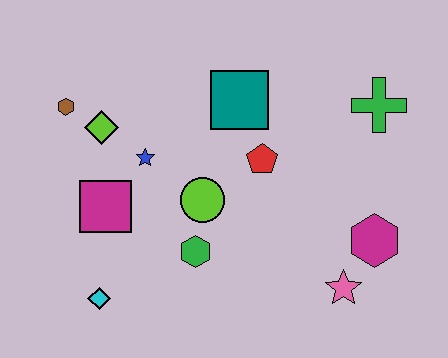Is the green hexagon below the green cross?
Yes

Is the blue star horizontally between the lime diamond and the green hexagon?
Yes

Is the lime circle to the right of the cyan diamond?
Yes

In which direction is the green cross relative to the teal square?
The green cross is to the right of the teal square.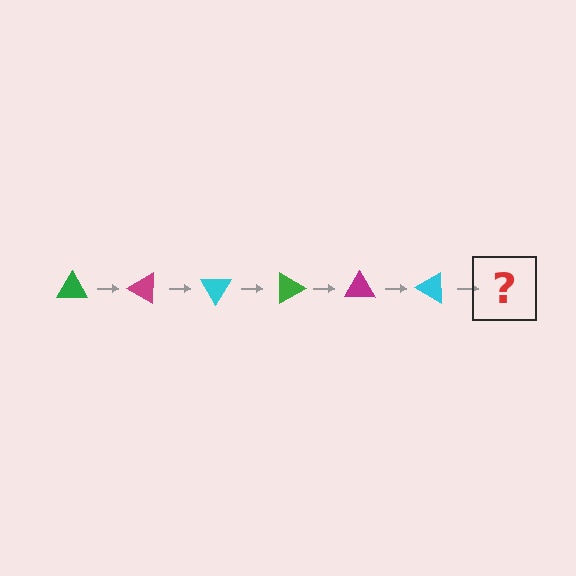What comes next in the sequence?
The next element should be a green triangle, rotated 180 degrees from the start.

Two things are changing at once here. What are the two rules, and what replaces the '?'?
The two rules are that it rotates 30 degrees each step and the color cycles through green, magenta, and cyan. The '?' should be a green triangle, rotated 180 degrees from the start.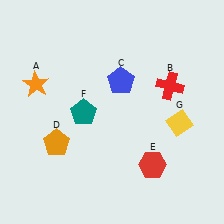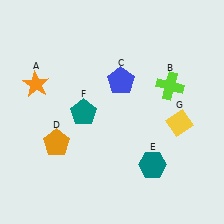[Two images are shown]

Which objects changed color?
B changed from red to lime. E changed from red to teal.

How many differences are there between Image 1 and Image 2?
There are 2 differences between the two images.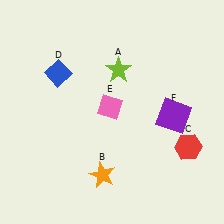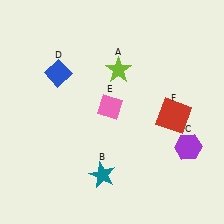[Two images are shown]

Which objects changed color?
B changed from orange to teal. C changed from red to purple. F changed from purple to red.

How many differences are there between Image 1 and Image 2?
There are 3 differences between the two images.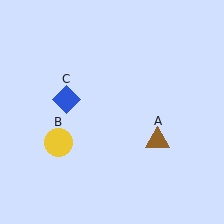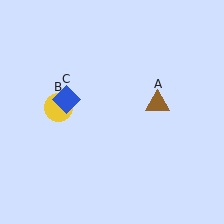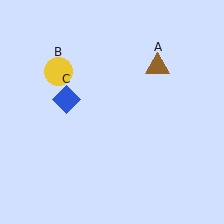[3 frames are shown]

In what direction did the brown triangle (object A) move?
The brown triangle (object A) moved up.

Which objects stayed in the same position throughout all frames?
Blue diamond (object C) remained stationary.